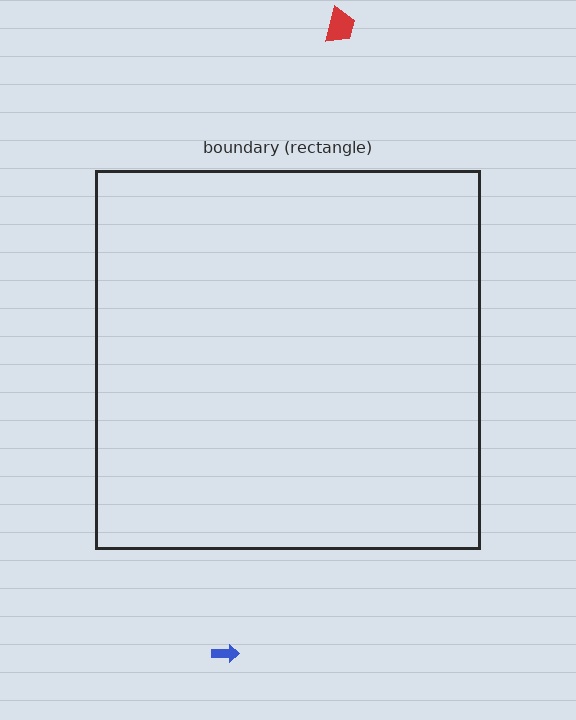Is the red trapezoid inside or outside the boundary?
Outside.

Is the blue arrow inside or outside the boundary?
Outside.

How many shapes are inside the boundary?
0 inside, 2 outside.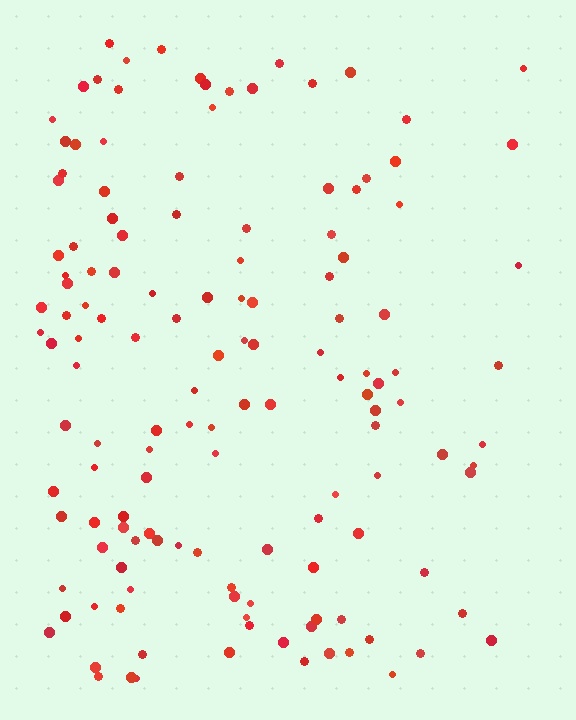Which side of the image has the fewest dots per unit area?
The right.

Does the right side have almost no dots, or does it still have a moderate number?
Still a moderate number, just noticeably fewer than the left.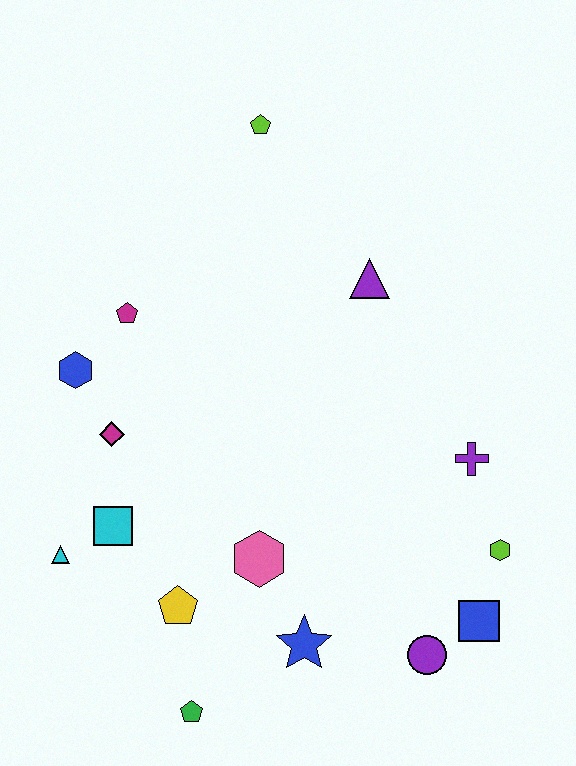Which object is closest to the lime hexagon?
The blue square is closest to the lime hexagon.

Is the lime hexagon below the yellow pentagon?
No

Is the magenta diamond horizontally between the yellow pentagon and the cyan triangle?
Yes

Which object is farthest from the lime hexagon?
The lime pentagon is farthest from the lime hexagon.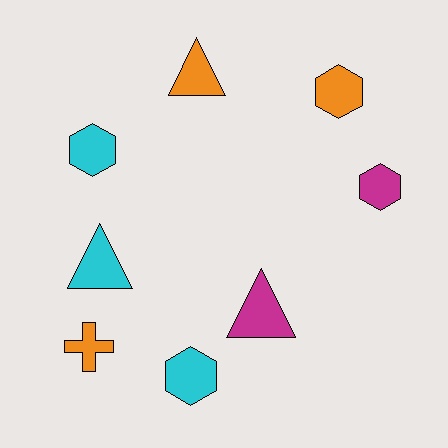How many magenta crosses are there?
There are no magenta crosses.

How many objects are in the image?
There are 8 objects.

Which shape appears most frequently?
Hexagon, with 4 objects.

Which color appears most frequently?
Cyan, with 3 objects.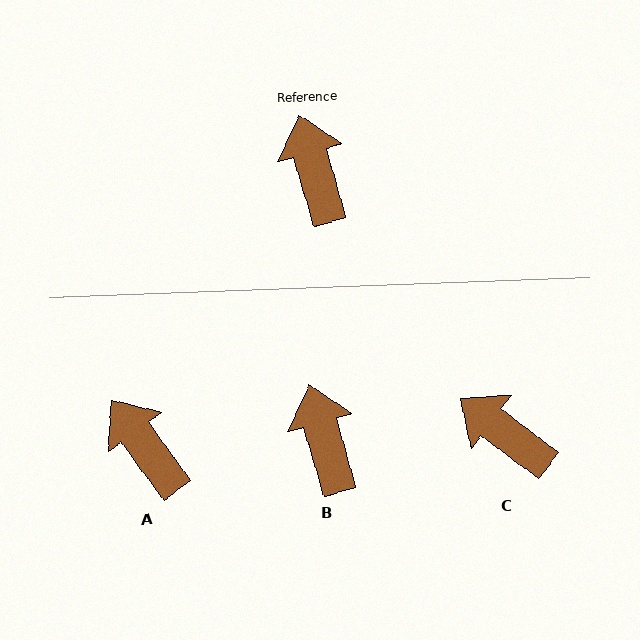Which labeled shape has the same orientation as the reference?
B.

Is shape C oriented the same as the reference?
No, it is off by about 37 degrees.